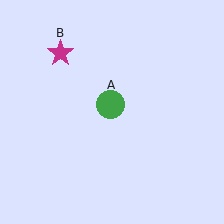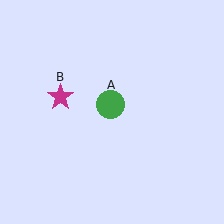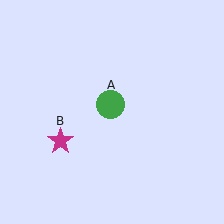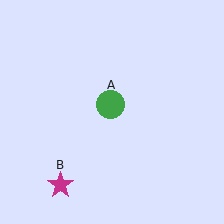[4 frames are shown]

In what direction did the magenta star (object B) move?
The magenta star (object B) moved down.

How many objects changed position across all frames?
1 object changed position: magenta star (object B).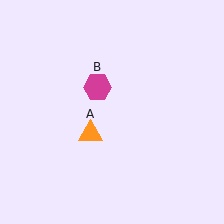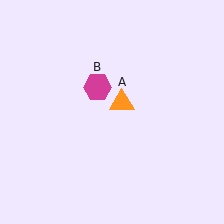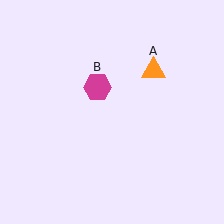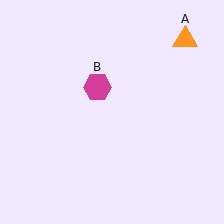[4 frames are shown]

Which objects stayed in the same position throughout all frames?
Magenta hexagon (object B) remained stationary.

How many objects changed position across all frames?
1 object changed position: orange triangle (object A).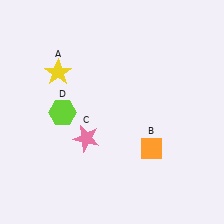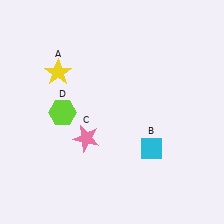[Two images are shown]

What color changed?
The diamond (B) changed from orange in Image 1 to cyan in Image 2.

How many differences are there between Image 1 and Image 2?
There is 1 difference between the two images.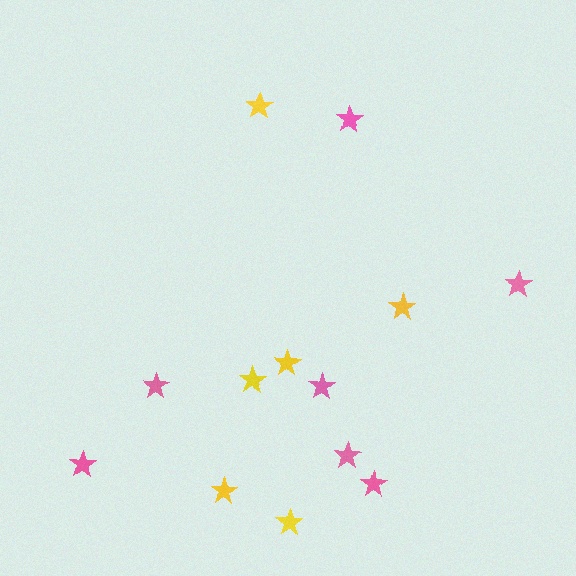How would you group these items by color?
There are 2 groups: one group of yellow stars (6) and one group of pink stars (7).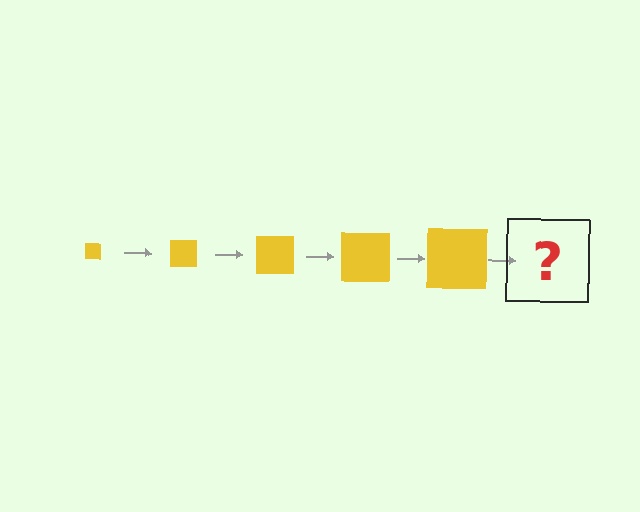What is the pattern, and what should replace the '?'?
The pattern is that the square gets progressively larger each step. The '?' should be a yellow square, larger than the previous one.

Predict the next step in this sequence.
The next step is a yellow square, larger than the previous one.